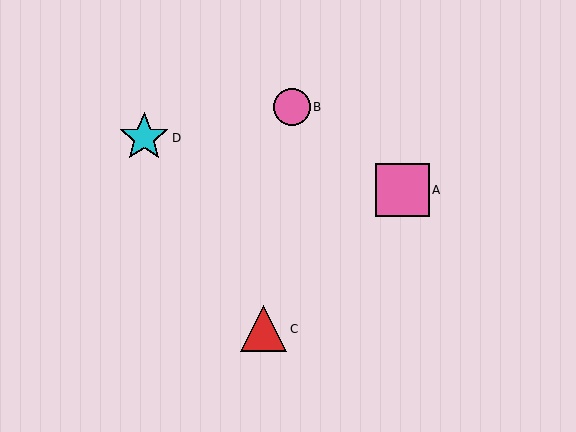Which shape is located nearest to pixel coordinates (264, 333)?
The red triangle (labeled C) at (264, 329) is nearest to that location.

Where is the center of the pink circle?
The center of the pink circle is at (292, 107).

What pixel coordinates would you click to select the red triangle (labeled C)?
Click at (264, 329) to select the red triangle C.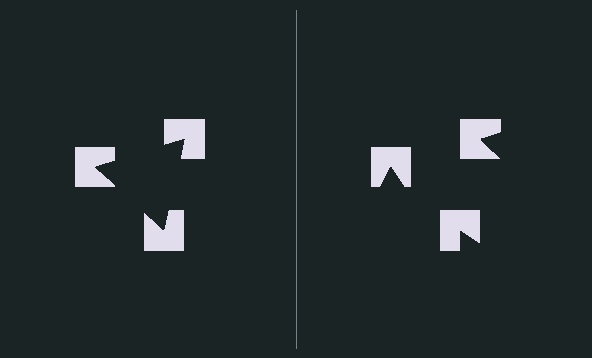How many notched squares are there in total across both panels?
6 — 3 on each side.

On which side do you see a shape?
An illusory triangle appears on the left side. On the right side the wedge cuts are rotated, so no coherent shape forms.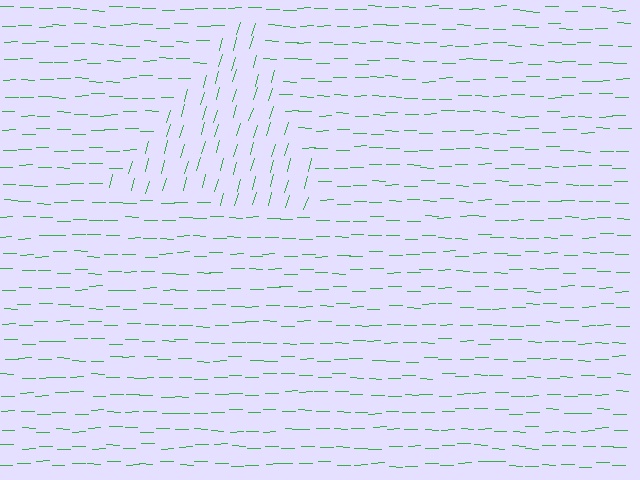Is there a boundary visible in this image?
Yes, there is a texture boundary formed by a change in line orientation.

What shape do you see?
I see a triangle.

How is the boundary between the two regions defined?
The boundary is defined purely by a change in line orientation (approximately 74 degrees difference). All lines are the same color and thickness.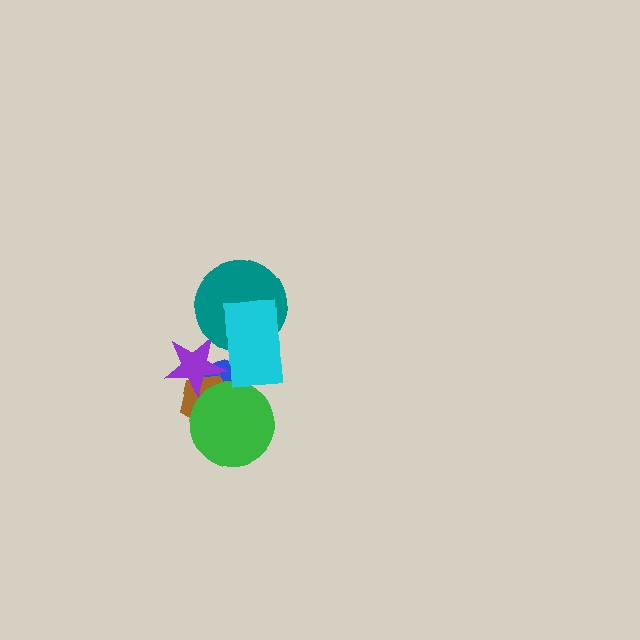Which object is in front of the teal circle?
The cyan rectangle is in front of the teal circle.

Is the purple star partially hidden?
Yes, it is partially covered by another shape.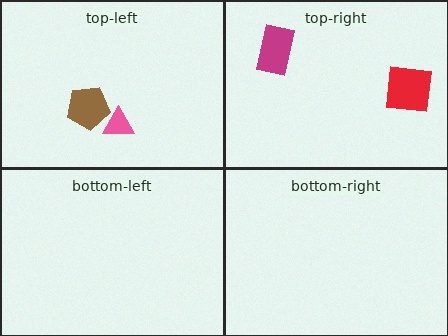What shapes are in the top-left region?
The pink triangle, the brown pentagon.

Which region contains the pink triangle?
The top-left region.